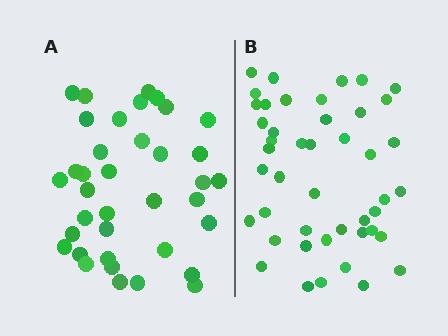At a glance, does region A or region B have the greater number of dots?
Region B (the right region) has more dots.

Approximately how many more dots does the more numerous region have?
Region B has roughly 8 or so more dots than region A.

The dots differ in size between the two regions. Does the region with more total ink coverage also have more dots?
No. Region A has more total ink coverage because its dots are larger, but region B actually contains more individual dots. Total area can be misleading — the number of items is what matters here.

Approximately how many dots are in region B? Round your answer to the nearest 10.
About 40 dots. (The exact count is 45, which rounds to 40.)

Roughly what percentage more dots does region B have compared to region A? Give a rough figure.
About 20% more.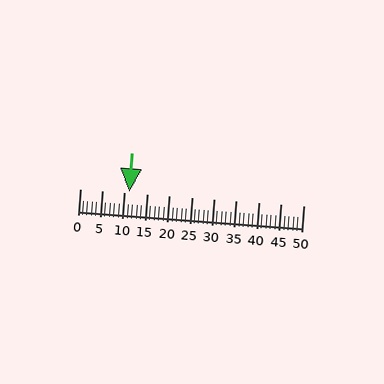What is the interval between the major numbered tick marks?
The major tick marks are spaced 5 units apart.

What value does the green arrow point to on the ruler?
The green arrow points to approximately 11.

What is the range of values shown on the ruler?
The ruler shows values from 0 to 50.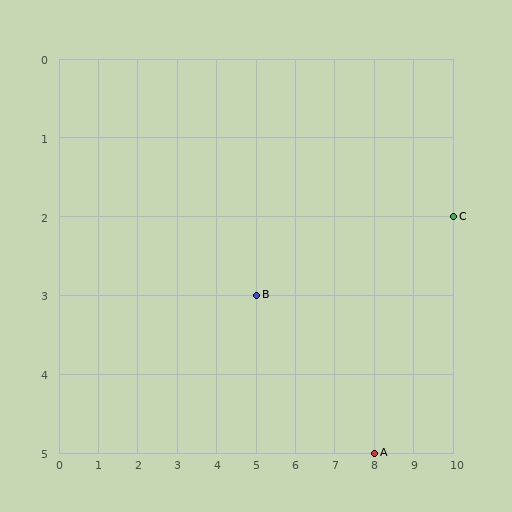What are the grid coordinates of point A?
Point A is at grid coordinates (8, 5).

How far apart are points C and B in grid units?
Points C and B are 5 columns and 1 row apart (about 5.1 grid units diagonally).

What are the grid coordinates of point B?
Point B is at grid coordinates (5, 3).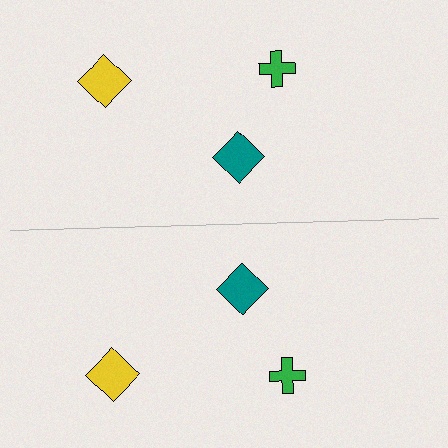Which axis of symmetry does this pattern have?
The pattern has a horizontal axis of symmetry running through the center of the image.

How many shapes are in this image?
There are 6 shapes in this image.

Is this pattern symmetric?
Yes, this pattern has bilateral (reflection) symmetry.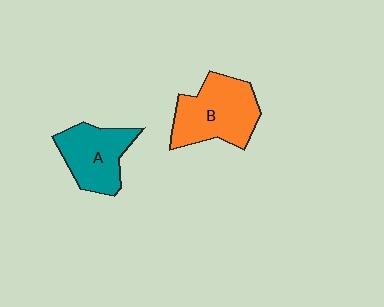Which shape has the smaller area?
Shape A (teal).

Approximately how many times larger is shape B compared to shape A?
Approximately 1.2 times.